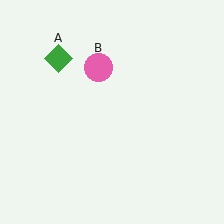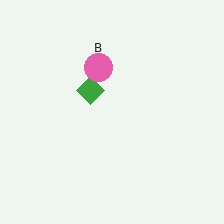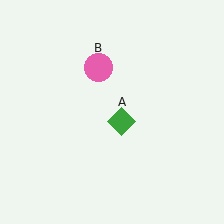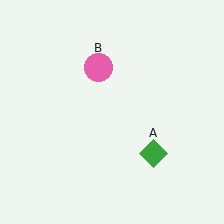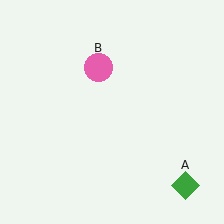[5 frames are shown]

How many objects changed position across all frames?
1 object changed position: green diamond (object A).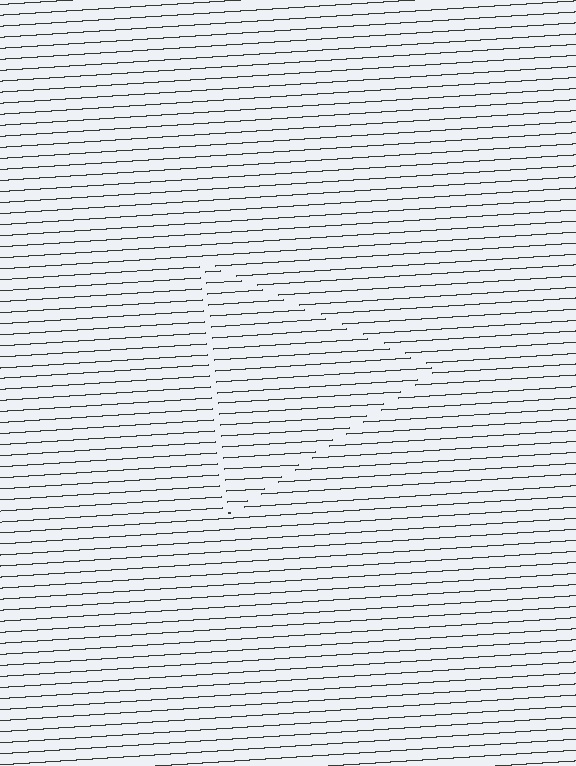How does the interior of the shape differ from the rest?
The interior of the shape contains the same grating, shifted by half a period — the contour is defined by the phase discontinuity where line-ends from the inner and outer gratings abut.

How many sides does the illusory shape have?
3 sides — the line-ends trace a triangle.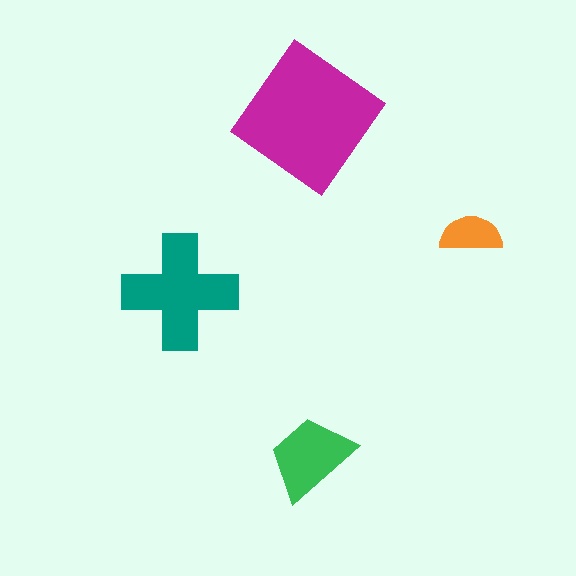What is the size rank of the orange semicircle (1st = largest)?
4th.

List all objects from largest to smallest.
The magenta diamond, the teal cross, the green trapezoid, the orange semicircle.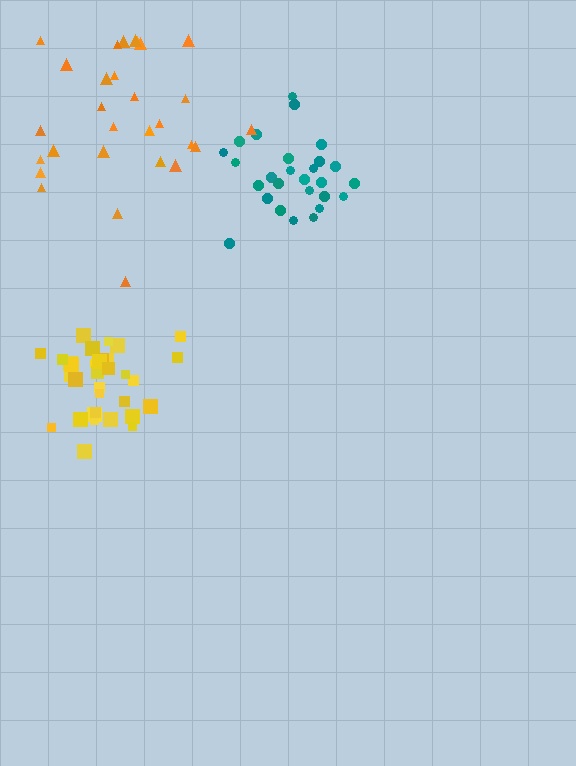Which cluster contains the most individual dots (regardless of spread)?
Yellow (35).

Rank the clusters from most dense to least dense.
yellow, teal, orange.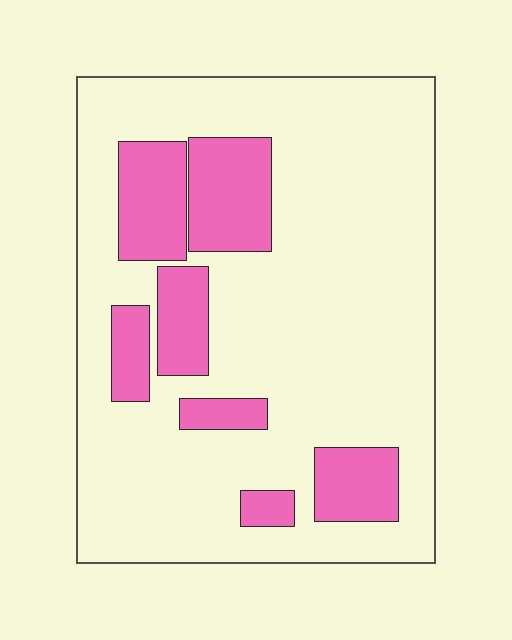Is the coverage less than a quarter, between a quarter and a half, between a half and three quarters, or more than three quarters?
Less than a quarter.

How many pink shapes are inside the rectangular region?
7.